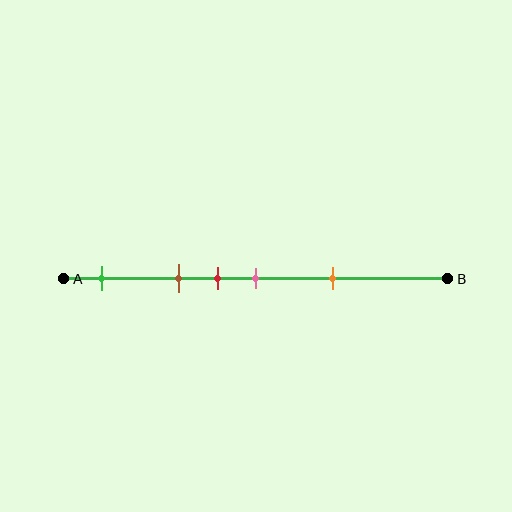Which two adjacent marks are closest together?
The red and pink marks are the closest adjacent pair.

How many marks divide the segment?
There are 5 marks dividing the segment.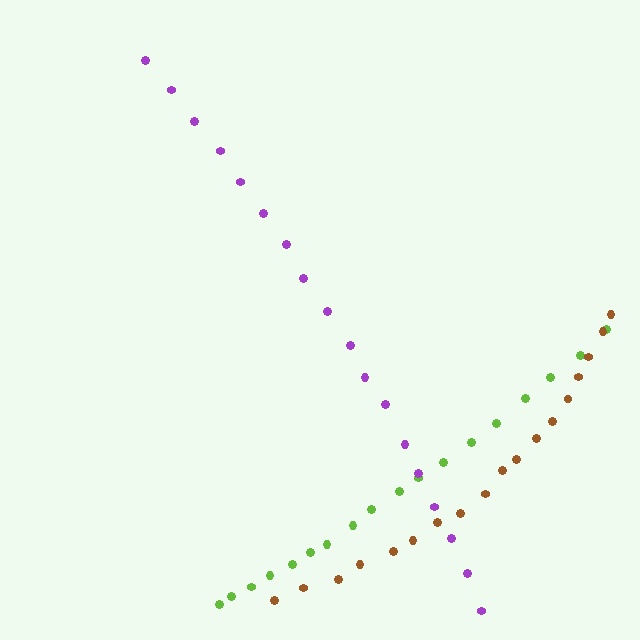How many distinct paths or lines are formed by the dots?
There are 3 distinct paths.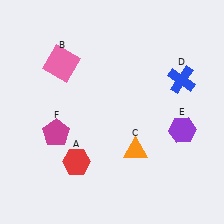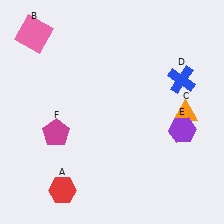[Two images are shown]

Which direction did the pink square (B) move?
The pink square (B) moved up.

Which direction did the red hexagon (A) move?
The red hexagon (A) moved down.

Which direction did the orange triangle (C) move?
The orange triangle (C) moved right.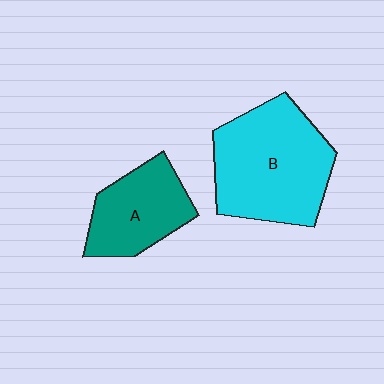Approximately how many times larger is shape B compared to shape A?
Approximately 1.6 times.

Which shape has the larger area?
Shape B (cyan).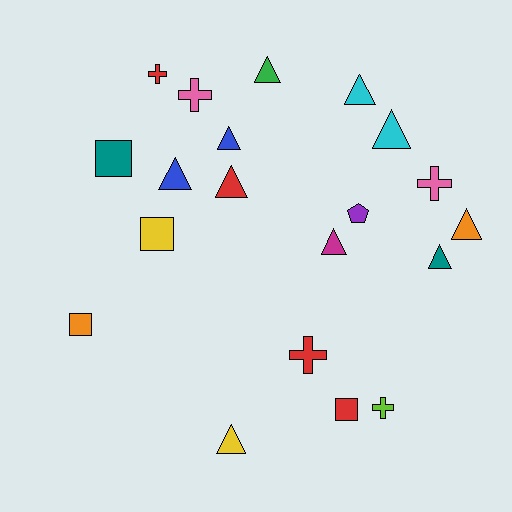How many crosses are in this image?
There are 5 crosses.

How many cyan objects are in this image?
There are 2 cyan objects.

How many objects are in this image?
There are 20 objects.